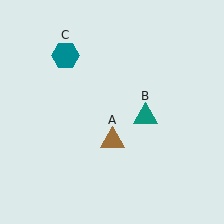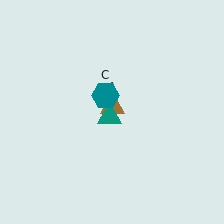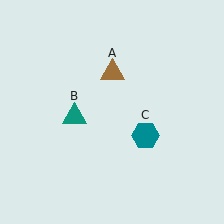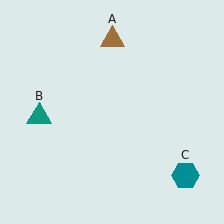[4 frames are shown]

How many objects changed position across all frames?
3 objects changed position: brown triangle (object A), teal triangle (object B), teal hexagon (object C).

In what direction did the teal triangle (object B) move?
The teal triangle (object B) moved left.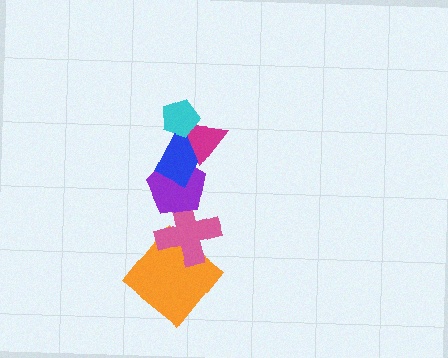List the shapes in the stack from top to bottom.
From top to bottom: the cyan pentagon, the magenta triangle, the blue rectangle, the purple pentagon, the pink cross, the orange diamond.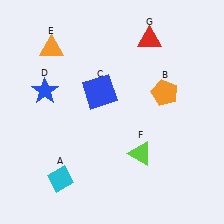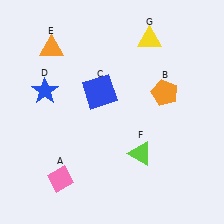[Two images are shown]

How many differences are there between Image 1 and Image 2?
There are 2 differences between the two images.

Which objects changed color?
A changed from cyan to pink. G changed from red to yellow.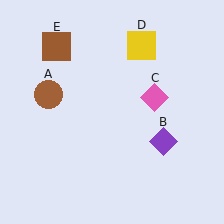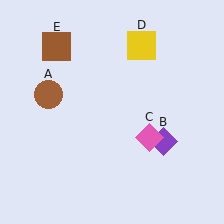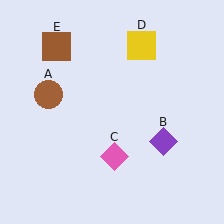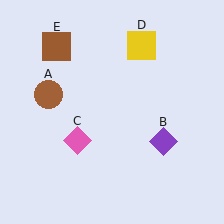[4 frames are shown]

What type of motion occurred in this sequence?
The pink diamond (object C) rotated clockwise around the center of the scene.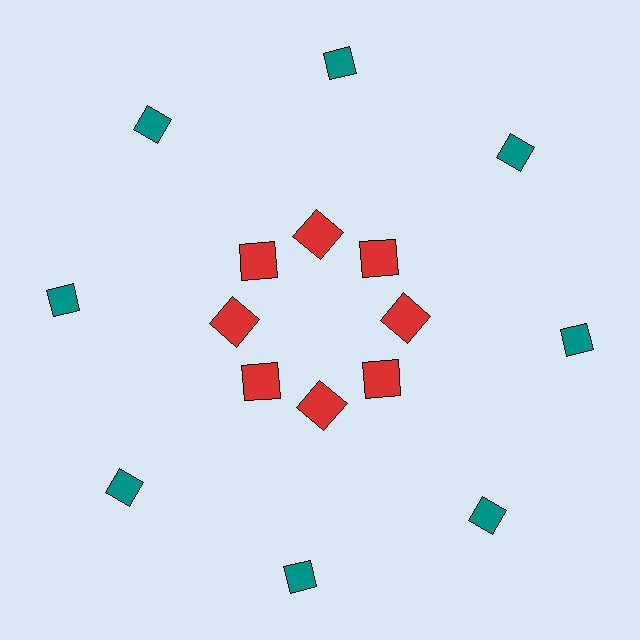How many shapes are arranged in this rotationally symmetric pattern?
There are 16 shapes, arranged in 8 groups of 2.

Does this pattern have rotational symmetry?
Yes, this pattern has 8-fold rotational symmetry. It looks the same after rotating 45 degrees around the center.